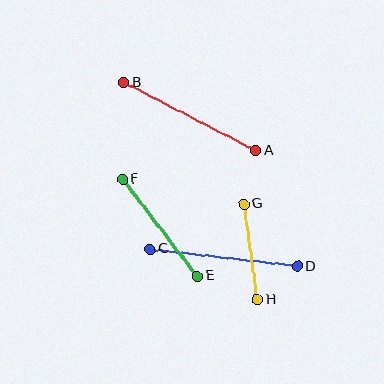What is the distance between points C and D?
The distance is approximately 148 pixels.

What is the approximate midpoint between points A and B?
The midpoint is at approximately (190, 116) pixels.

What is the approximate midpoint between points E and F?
The midpoint is at approximately (160, 228) pixels.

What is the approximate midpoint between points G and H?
The midpoint is at approximately (251, 252) pixels.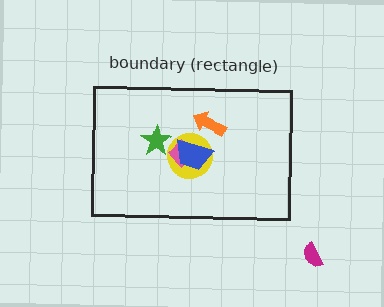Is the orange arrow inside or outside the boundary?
Inside.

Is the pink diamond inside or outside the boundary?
Inside.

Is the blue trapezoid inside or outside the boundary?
Inside.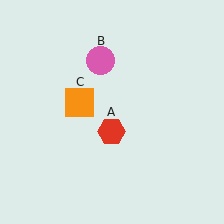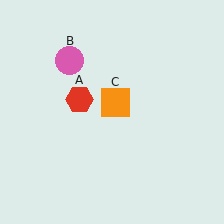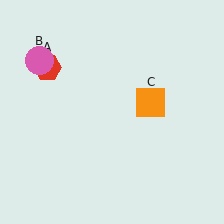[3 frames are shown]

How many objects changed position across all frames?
3 objects changed position: red hexagon (object A), pink circle (object B), orange square (object C).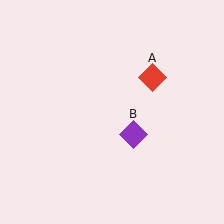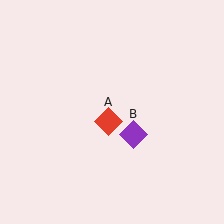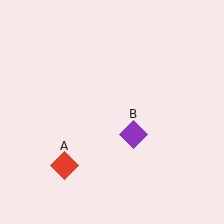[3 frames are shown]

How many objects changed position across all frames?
1 object changed position: red diamond (object A).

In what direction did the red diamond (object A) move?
The red diamond (object A) moved down and to the left.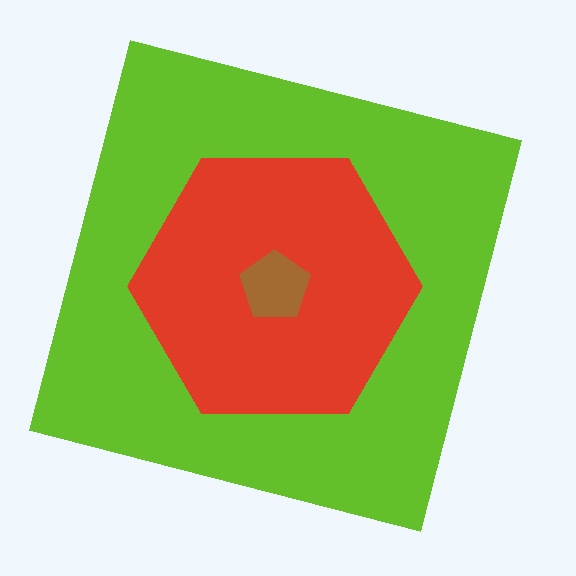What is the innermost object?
The brown pentagon.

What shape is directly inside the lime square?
The red hexagon.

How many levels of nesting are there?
3.